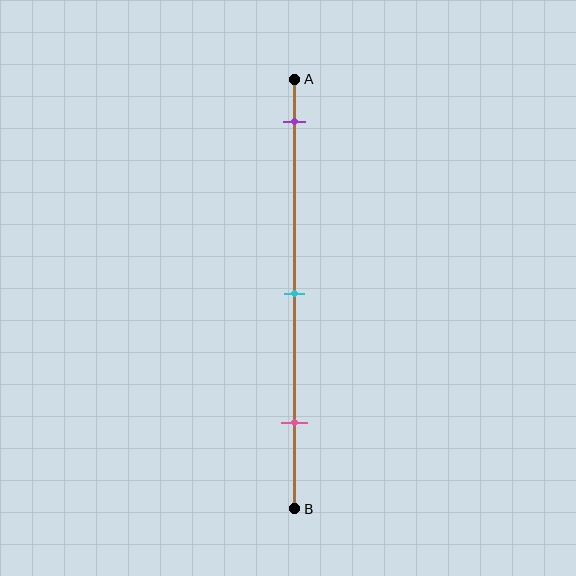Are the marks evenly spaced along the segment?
Yes, the marks are approximately evenly spaced.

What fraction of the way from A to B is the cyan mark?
The cyan mark is approximately 50% (0.5) of the way from A to B.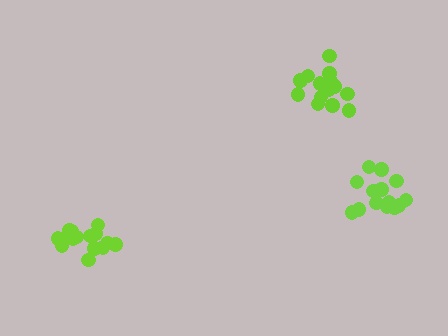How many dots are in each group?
Group 1: 16 dots, Group 2: 14 dots, Group 3: 14 dots (44 total).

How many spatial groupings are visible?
There are 3 spatial groupings.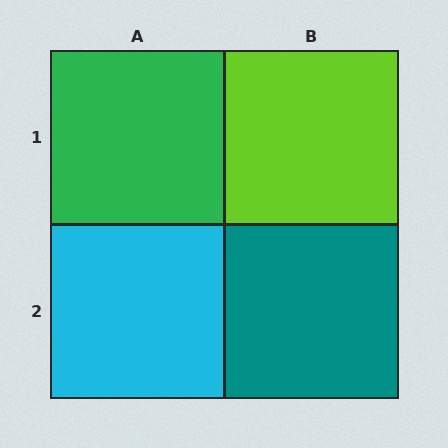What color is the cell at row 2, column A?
Cyan.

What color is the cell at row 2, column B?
Teal.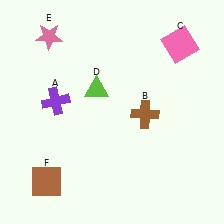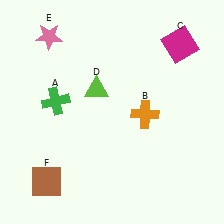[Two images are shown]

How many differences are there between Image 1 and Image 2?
There are 3 differences between the two images.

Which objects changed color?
A changed from purple to green. B changed from brown to orange. C changed from pink to magenta.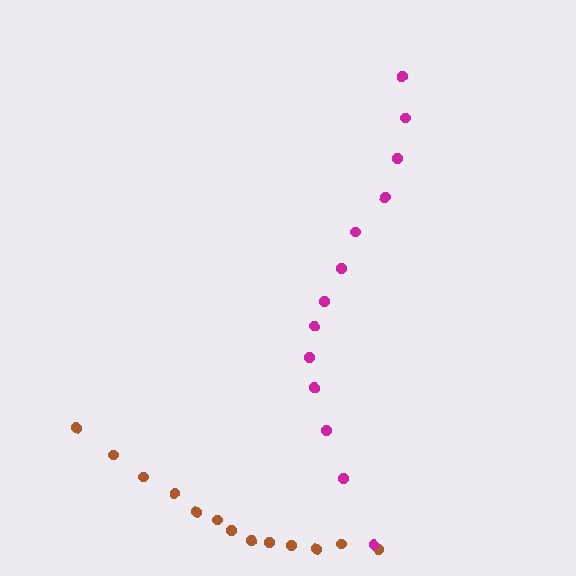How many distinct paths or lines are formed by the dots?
There are 2 distinct paths.